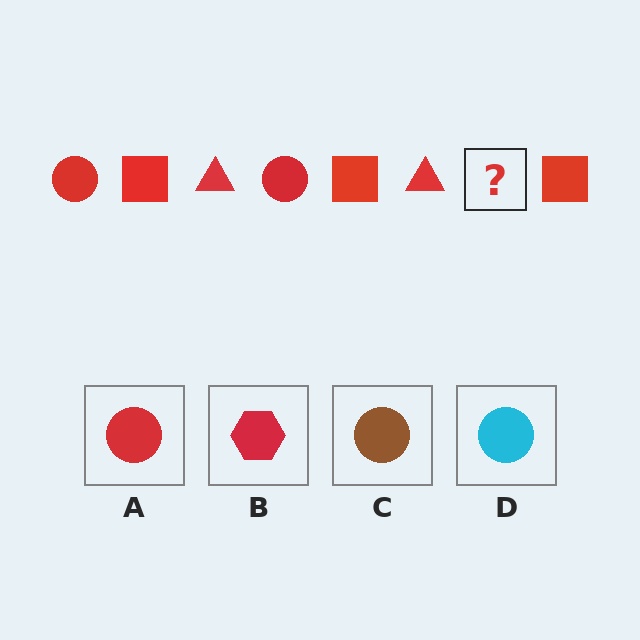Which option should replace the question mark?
Option A.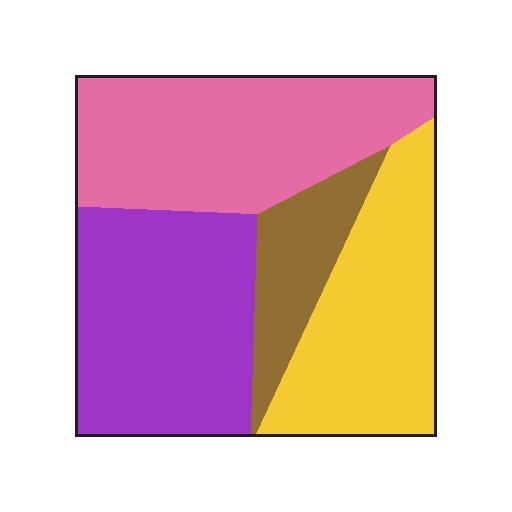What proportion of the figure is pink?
Pink takes up about one third (1/3) of the figure.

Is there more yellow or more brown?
Yellow.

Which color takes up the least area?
Brown, at roughly 10%.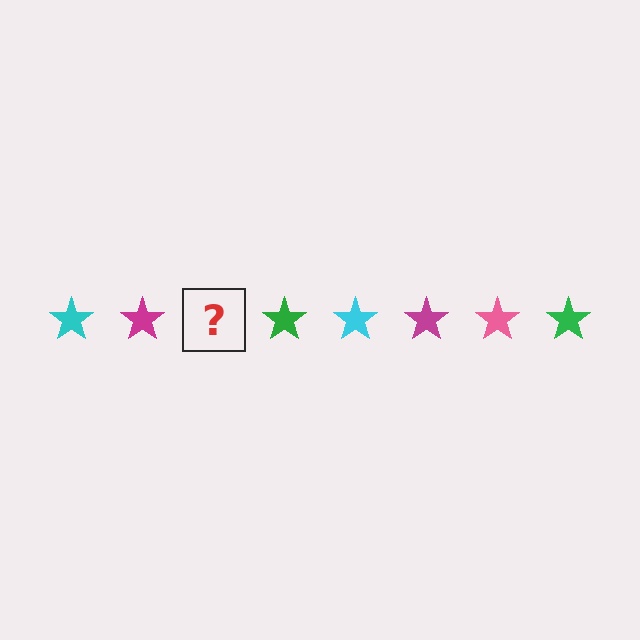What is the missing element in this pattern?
The missing element is a pink star.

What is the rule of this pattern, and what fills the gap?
The rule is that the pattern cycles through cyan, magenta, pink, green stars. The gap should be filled with a pink star.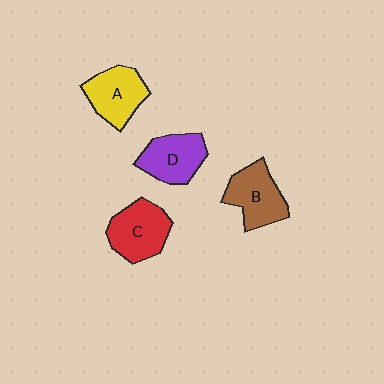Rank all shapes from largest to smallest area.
From largest to smallest: C (red), B (brown), A (yellow), D (purple).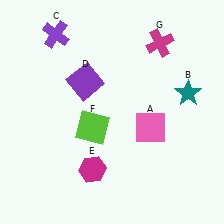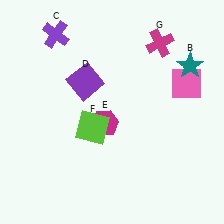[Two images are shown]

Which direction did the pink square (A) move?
The pink square (A) moved up.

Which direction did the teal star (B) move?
The teal star (B) moved up.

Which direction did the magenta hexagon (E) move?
The magenta hexagon (E) moved up.